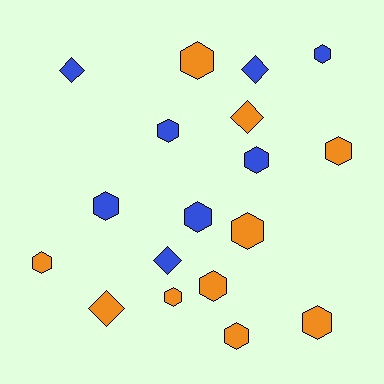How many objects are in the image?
There are 18 objects.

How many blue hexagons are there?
There are 5 blue hexagons.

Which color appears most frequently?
Orange, with 10 objects.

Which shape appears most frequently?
Hexagon, with 13 objects.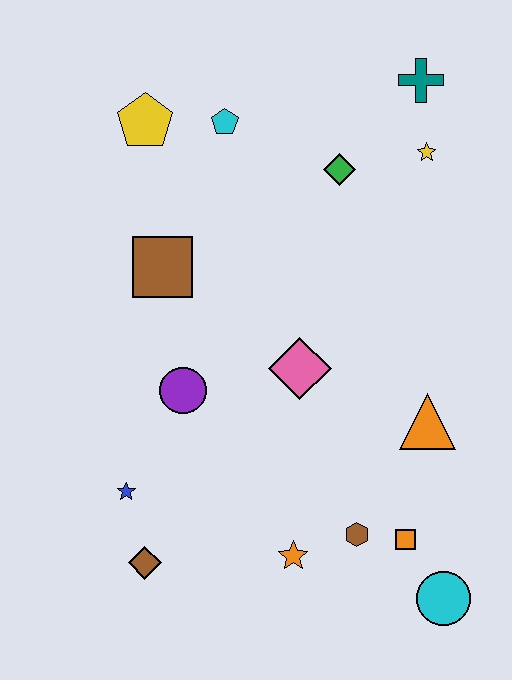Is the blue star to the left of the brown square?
Yes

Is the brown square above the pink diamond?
Yes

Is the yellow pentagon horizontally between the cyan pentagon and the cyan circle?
No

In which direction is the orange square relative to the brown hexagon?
The orange square is to the right of the brown hexagon.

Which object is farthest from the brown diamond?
The teal cross is farthest from the brown diamond.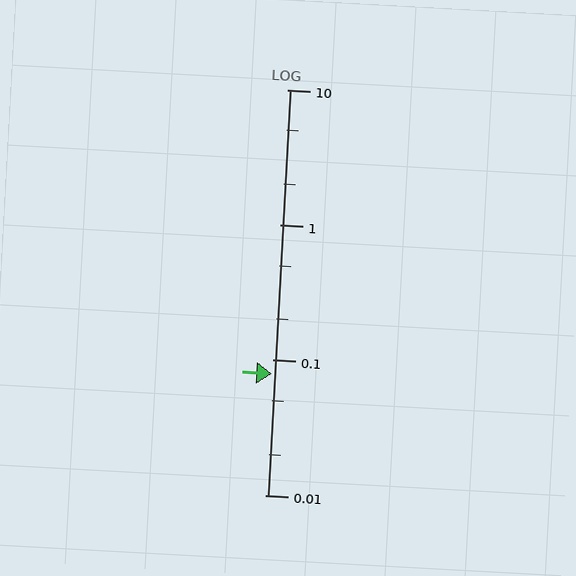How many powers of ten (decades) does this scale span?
The scale spans 3 decades, from 0.01 to 10.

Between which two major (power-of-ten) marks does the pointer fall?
The pointer is between 0.01 and 0.1.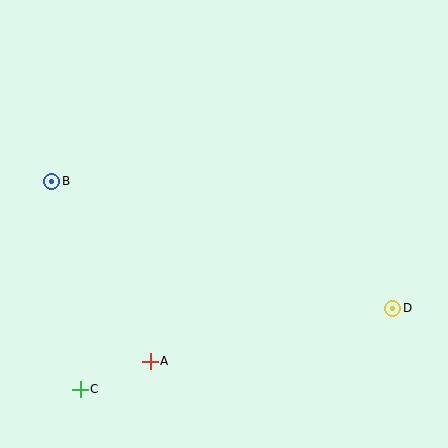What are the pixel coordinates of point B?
Point B is at (52, 181).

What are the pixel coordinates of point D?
Point D is at (393, 308).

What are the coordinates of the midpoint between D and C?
The midpoint between D and C is at (237, 349).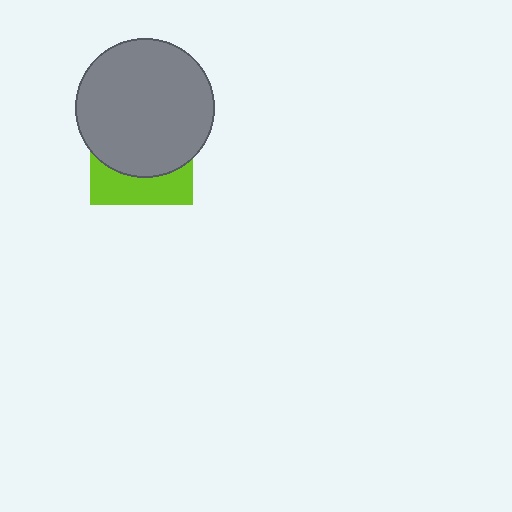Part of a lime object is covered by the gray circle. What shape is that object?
It is a square.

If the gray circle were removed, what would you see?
You would see the complete lime square.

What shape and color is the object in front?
The object in front is a gray circle.